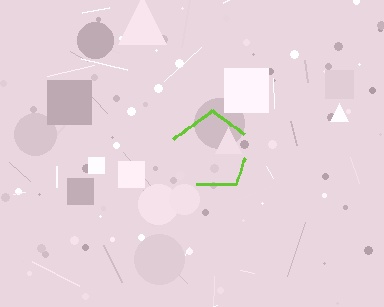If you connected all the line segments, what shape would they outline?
They would outline a pentagon.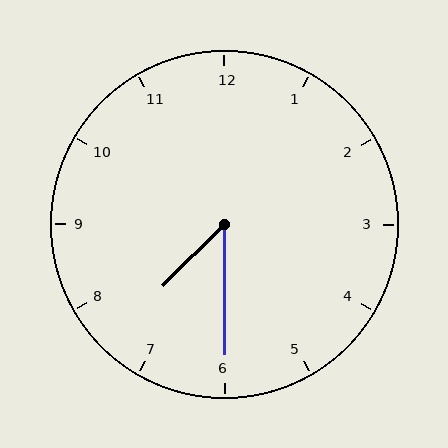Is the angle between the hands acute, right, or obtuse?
It is acute.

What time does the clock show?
7:30.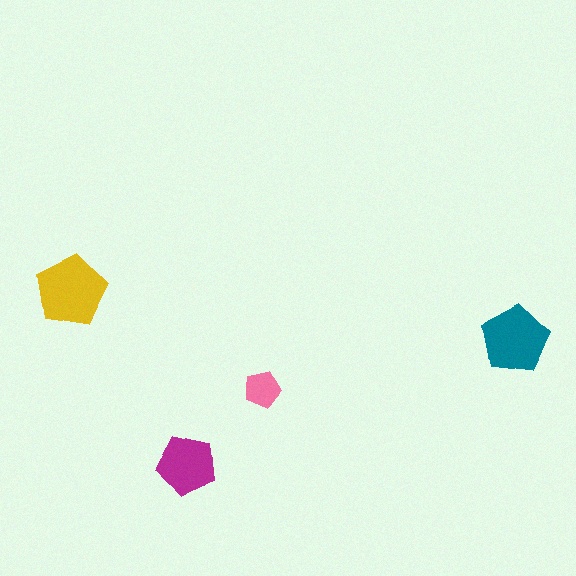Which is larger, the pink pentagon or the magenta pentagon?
The magenta one.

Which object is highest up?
The yellow pentagon is topmost.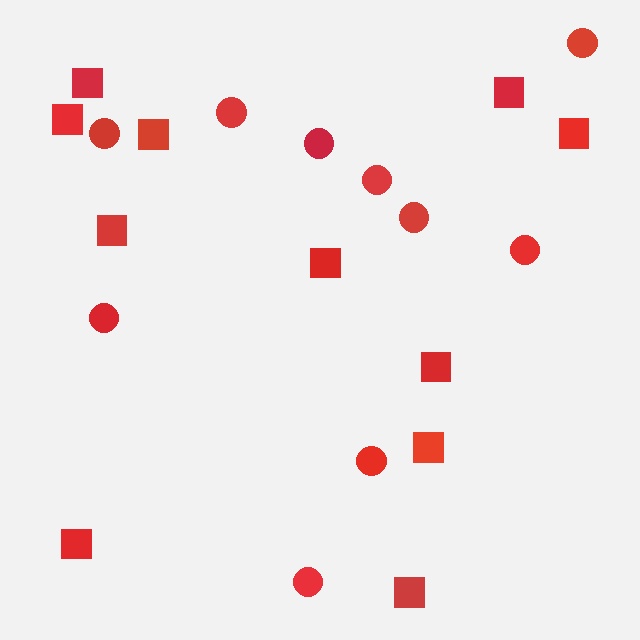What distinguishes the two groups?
There are 2 groups: one group of circles (10) and one group of squares (11).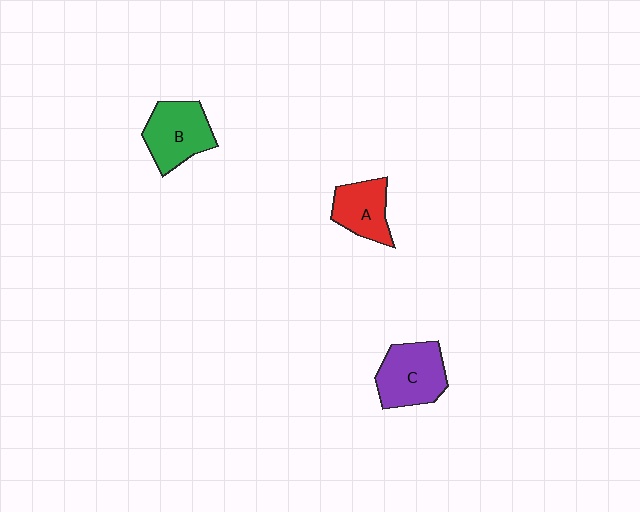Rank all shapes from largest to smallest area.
From largest to smallest: C (purple), B (green), A (red).